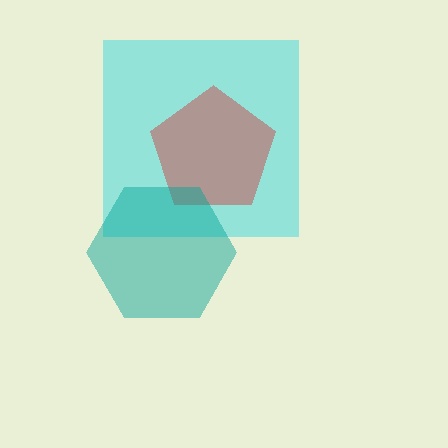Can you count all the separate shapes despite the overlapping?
Yes, there are 3 separate shapes.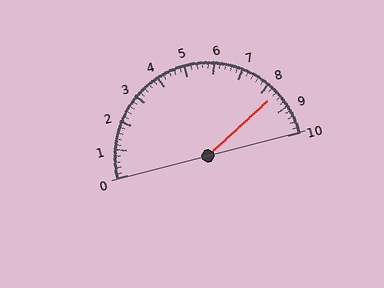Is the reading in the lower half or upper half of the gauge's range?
The reading is in the upper half of the range (0 to 10).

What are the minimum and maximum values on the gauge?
The gauge ranges from 0 to 10.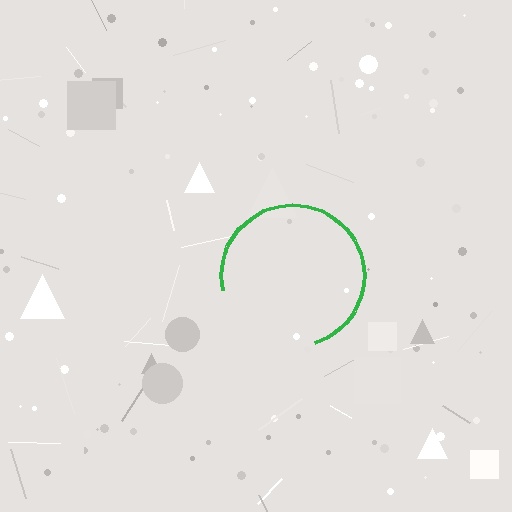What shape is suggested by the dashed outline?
The dashed outline suggests a circle.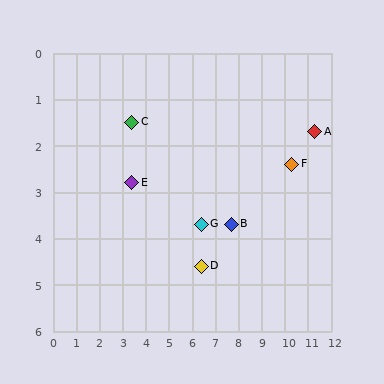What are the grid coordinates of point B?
Point B is at approximately (7.7, 3.7).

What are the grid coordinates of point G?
Point G is at approximately (6.4, 3.7).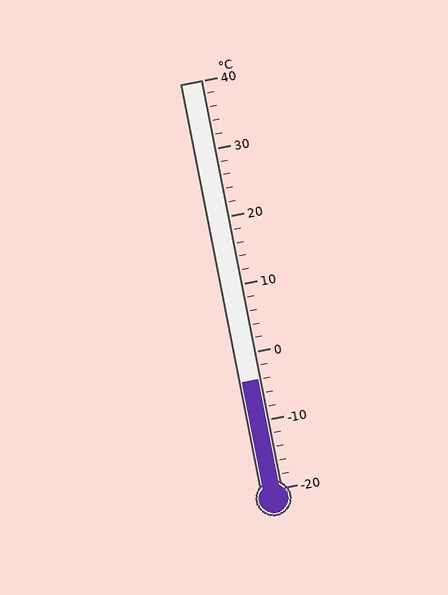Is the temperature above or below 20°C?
The temperature is below 20°C.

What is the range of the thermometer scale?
The thermometer scale ranges from -20°C to 40°C.